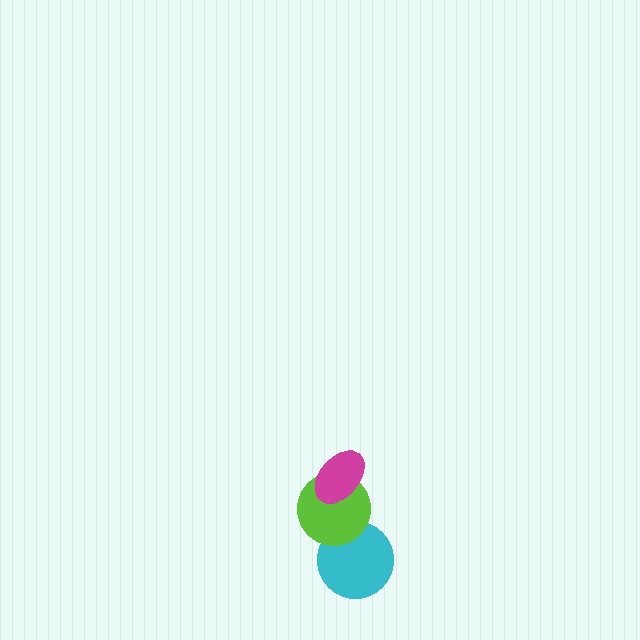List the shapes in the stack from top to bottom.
From top to bottom: the magenta ellipse, the lime circle, the cyan circle.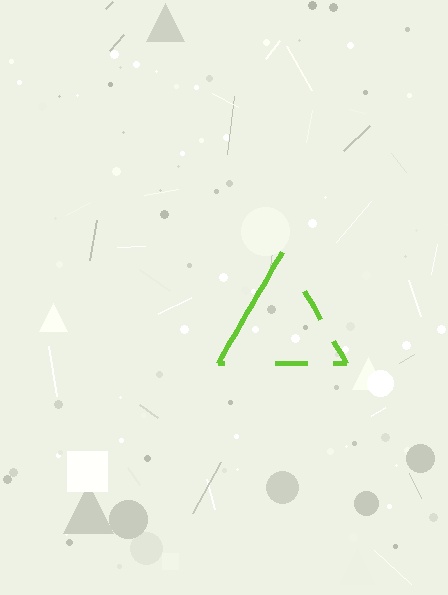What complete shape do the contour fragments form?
The contour fragments form a triangle.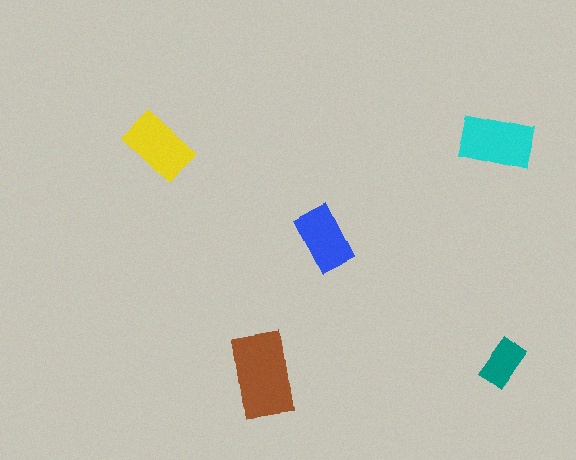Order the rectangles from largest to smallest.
the brown one, the cyan one, the yellow one, the blue one, the teal one.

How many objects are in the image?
There are 5 objects in the image.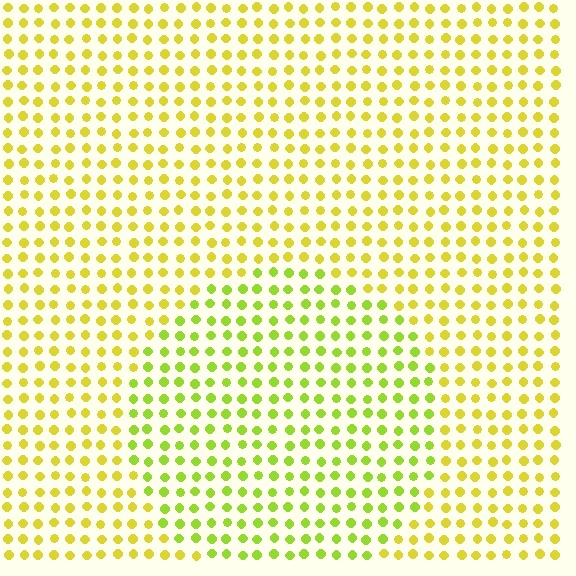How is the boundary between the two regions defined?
The boundary is defined purely by a slight shift in hue (about 28 degrees). Spacing, size, and orientation are identical on both sides.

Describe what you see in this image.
The image is filled with small yellow elements in a uniform arrangement. A circle-shaped region is visible where the elements are tinted to a slightly different hue, forming a subtle color boundary.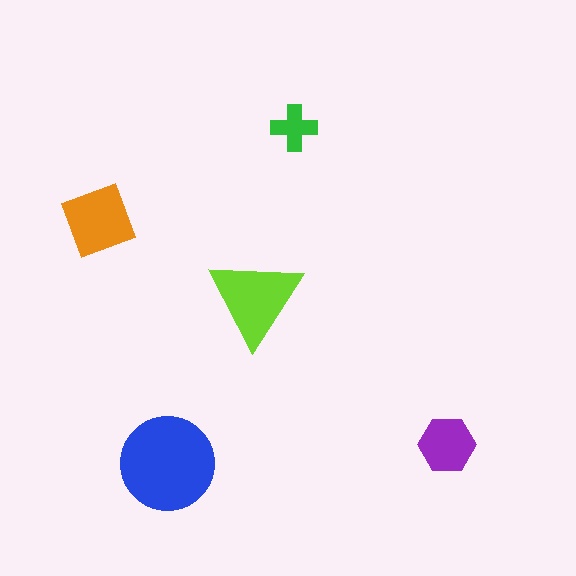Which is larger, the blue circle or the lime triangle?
The blue circle.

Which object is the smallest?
The green cross.